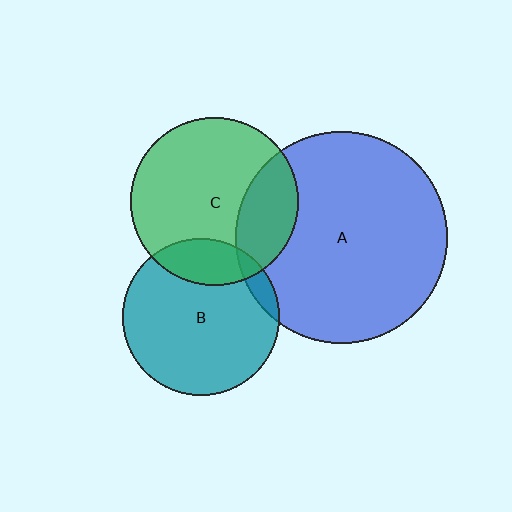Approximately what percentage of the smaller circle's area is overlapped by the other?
Approximately 20%.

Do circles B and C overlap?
Yes.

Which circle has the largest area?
Circle A (blue).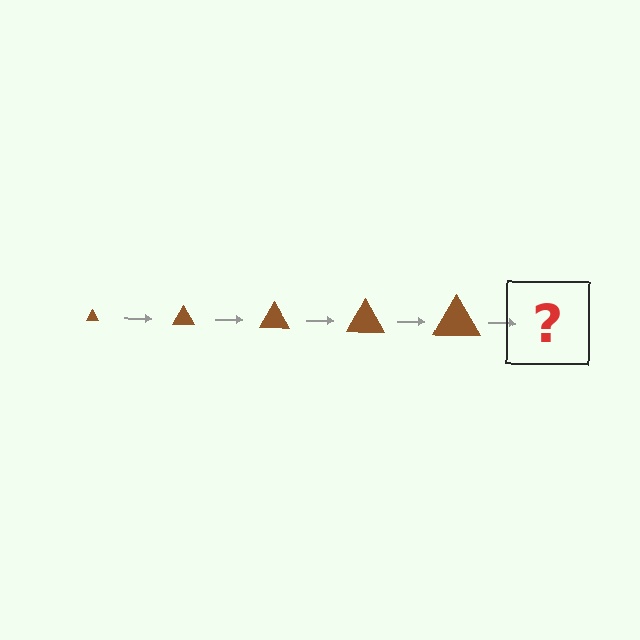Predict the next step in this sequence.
The next step is a brown triangle, larger than the previous one.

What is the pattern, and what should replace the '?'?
The pattern is that the triangle gets progressively larger each step. The '?' should be a brown triangle, larger than the previous one.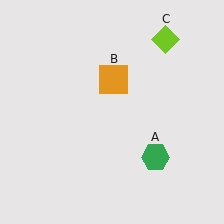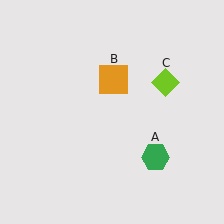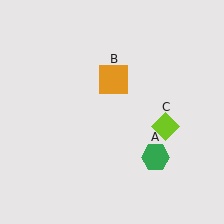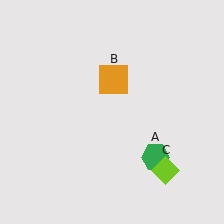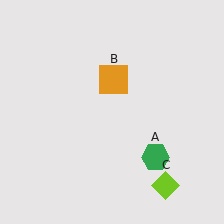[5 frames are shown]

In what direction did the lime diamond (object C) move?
The lime diamond (object C) moved down.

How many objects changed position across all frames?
1 object changed position: lime diamond (object C).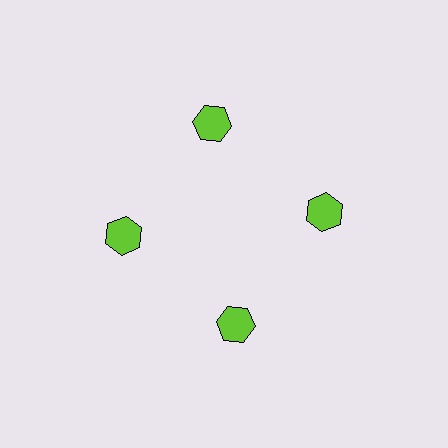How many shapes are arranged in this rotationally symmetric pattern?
There are 4 shapes, arranged in 4 groups of 1.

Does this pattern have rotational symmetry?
Yes, this pattern has 4-fold rotational symmetry. It looks the same after rotating 90 degrees around the center.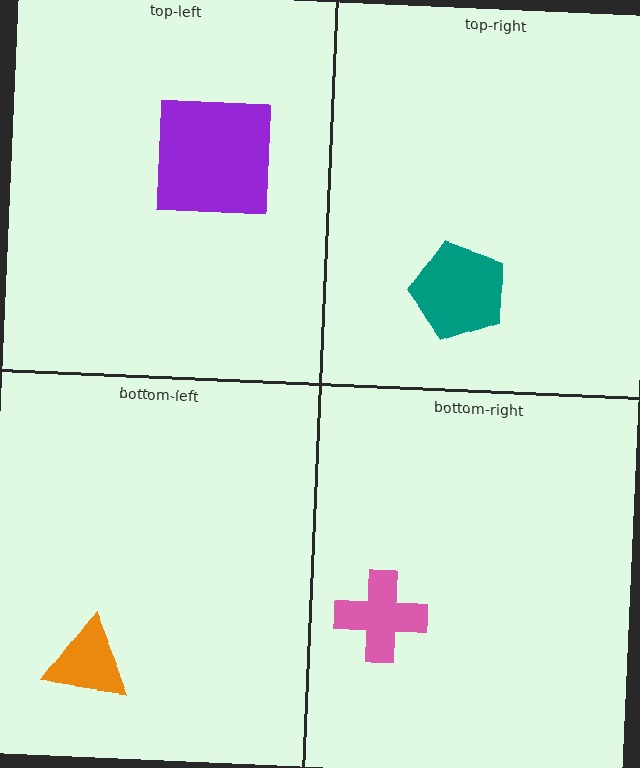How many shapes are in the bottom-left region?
1.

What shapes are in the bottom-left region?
The orange triangle.